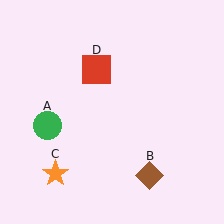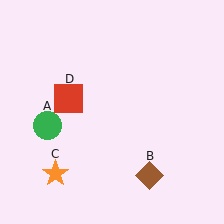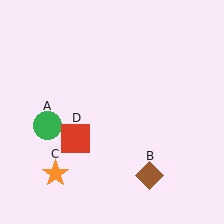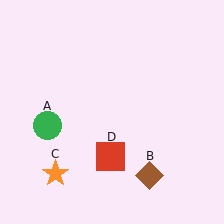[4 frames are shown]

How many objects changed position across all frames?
1 object changed position: red square (object D).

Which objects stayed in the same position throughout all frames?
Green circle (object A) and brown diamond (object B) and orange star (object C) remained stationary.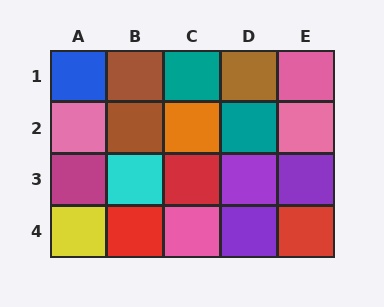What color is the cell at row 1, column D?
Brown.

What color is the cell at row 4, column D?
Purple.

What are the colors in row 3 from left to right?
Magenta, cyan, red, purple, purple.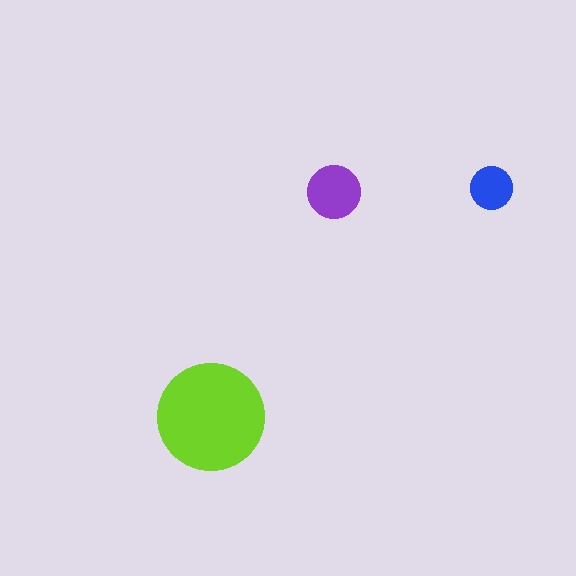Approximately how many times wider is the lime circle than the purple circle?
About 2 times wider.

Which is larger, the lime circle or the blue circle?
The lime one.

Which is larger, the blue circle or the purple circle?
The purple one.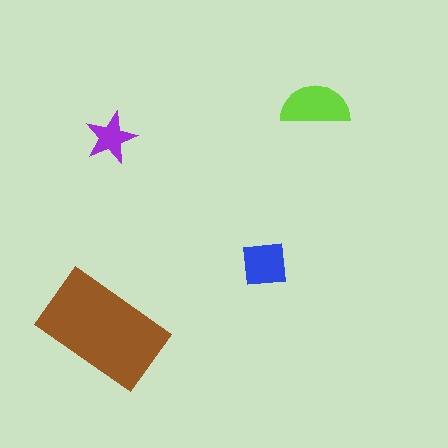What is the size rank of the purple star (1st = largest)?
4th.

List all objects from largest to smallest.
The brown rectangle, the lime semicircle, the blue square, the purple star.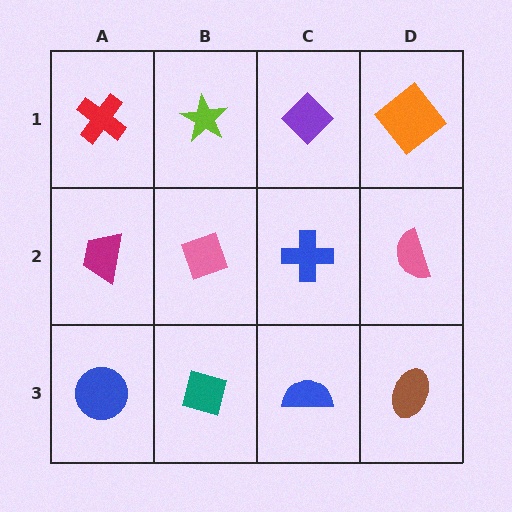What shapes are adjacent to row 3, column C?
A blue cross (row 2, column C), a teal diamond (row 3, column B), a brown ellipse (row 3, column D).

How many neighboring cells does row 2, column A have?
3.